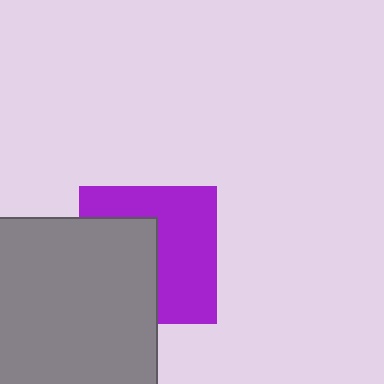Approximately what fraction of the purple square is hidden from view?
Roughly 43% of the purple square is hidden behind the gray square.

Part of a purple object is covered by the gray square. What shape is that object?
It is a square.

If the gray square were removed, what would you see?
You would see the complete purple square.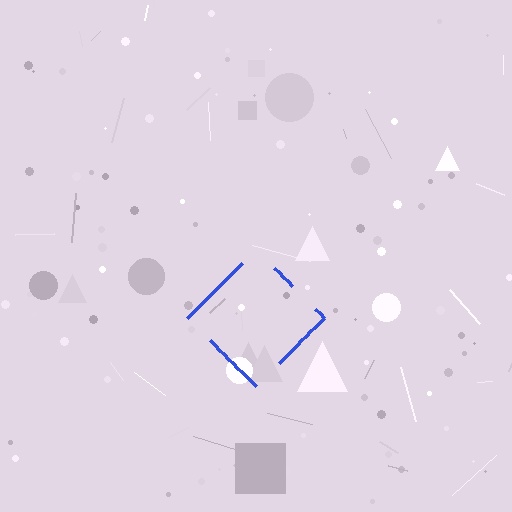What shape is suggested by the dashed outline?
The dashed outline suggests a diamond.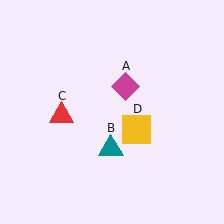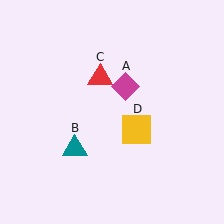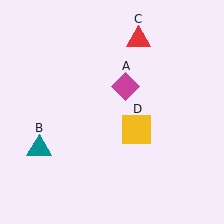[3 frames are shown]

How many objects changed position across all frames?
2 objects changed position: teal triangle (object B), red triangle (object C).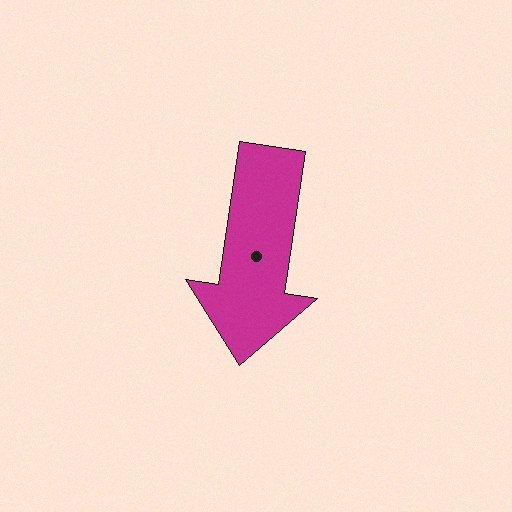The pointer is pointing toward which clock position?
Roughly 6 o'clock.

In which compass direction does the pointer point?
South.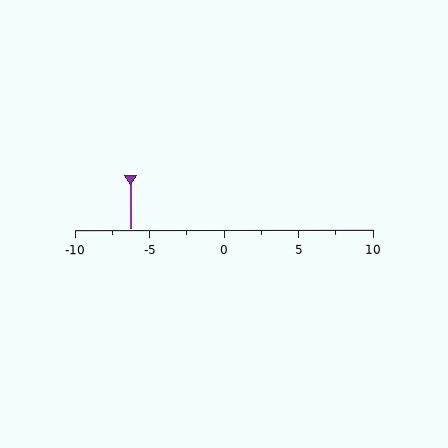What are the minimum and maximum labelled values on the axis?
The axis runs from -10 to 10.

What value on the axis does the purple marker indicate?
The marker indicates approximately -6.2.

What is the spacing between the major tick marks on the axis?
The major ticks are spaced 5 apart.